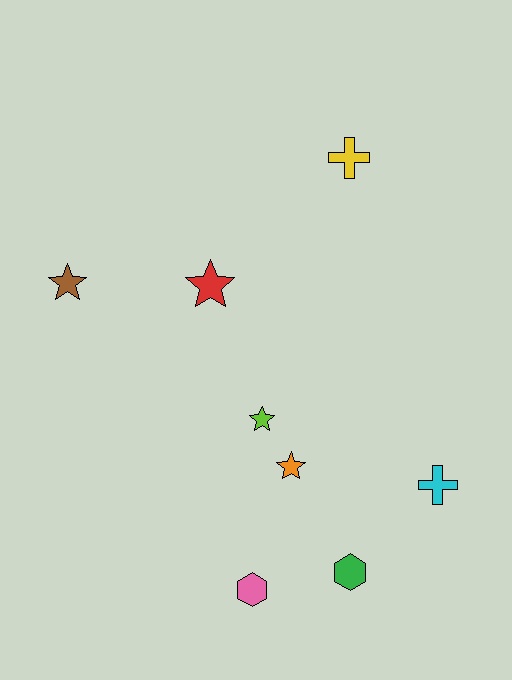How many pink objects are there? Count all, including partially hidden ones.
There is 1 pink object.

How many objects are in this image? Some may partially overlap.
There are 8 objects.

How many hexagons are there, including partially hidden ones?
There are 2 hexagons.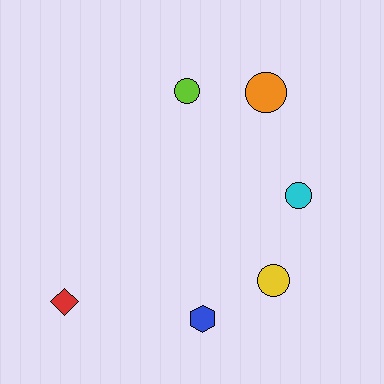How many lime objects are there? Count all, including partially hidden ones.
There is 1 lime object.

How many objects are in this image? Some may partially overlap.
There are 6 objects.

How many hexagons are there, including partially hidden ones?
There is 1 hexagon.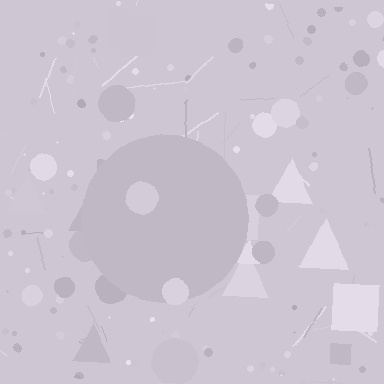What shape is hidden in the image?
A circle is hidden in the image.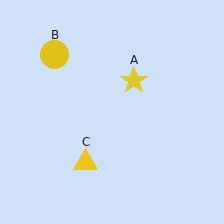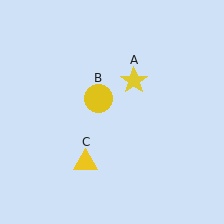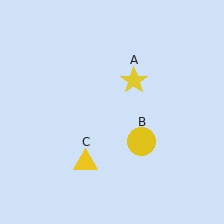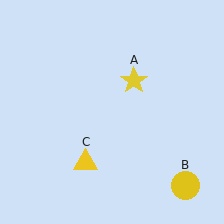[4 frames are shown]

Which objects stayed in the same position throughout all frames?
Yellow star (object A) and yellow triangle (object C) remained stationary.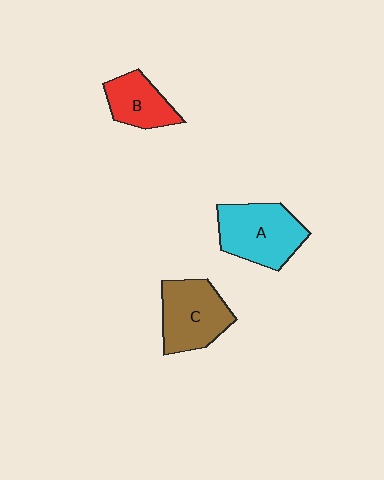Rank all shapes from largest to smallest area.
From largest to smallest: A (cyan), C (brown), B (red).